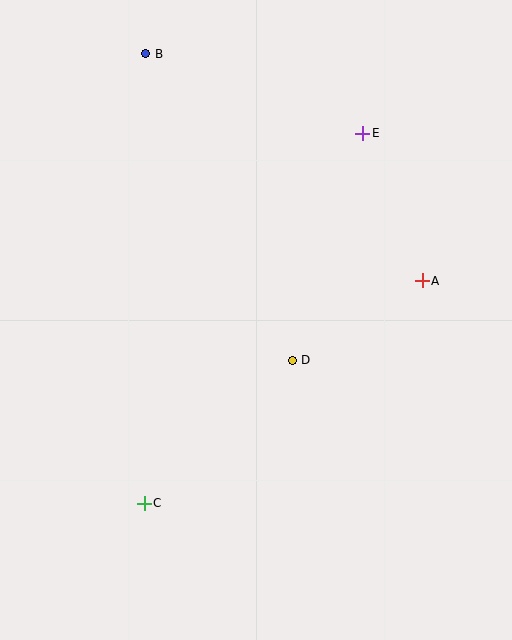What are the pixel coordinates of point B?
Point B is at (146, 54).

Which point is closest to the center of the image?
Point D at (292, 360) is closest to the center.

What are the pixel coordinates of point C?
Point C is at (144, 503).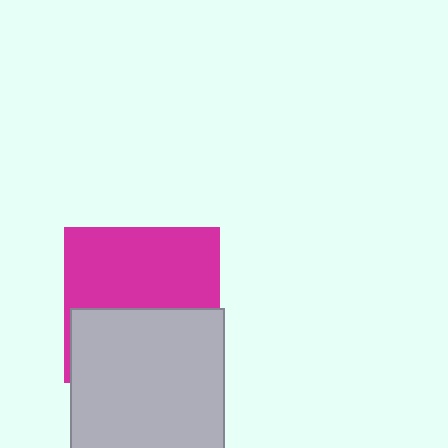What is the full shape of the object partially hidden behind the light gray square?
The partially hidden object is a magenta square.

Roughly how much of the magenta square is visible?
About half of it is visible (roughly 53%).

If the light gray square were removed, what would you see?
You would see the complete magenta square.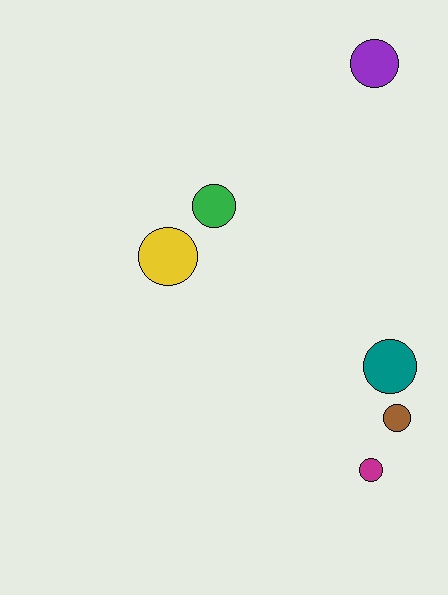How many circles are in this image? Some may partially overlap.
There are 6 circles.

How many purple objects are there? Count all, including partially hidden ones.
There is 1 purple object.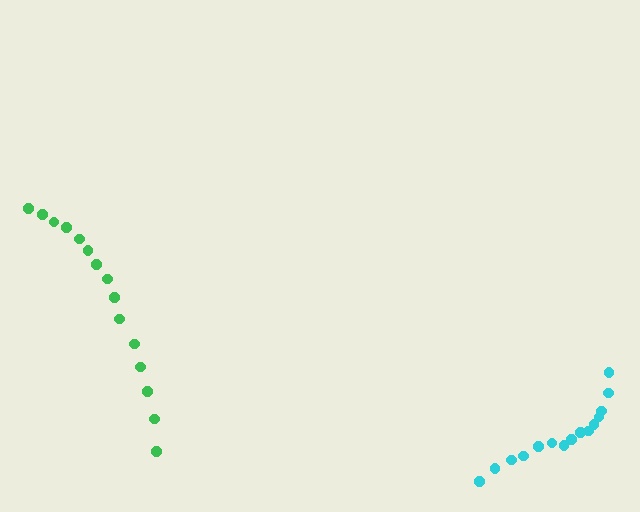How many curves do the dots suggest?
There are 2 distinct paths.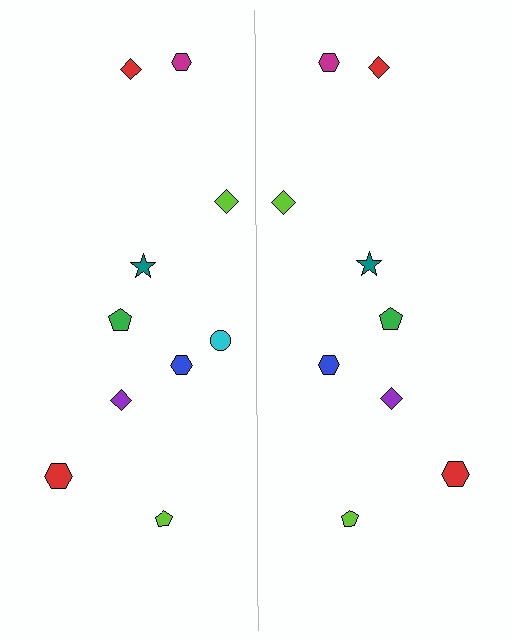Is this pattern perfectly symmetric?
No, the pattern is not perfectly symmetric. A cyan circle is missing from the right side.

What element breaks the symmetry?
A cyan circle is missing from the right side.